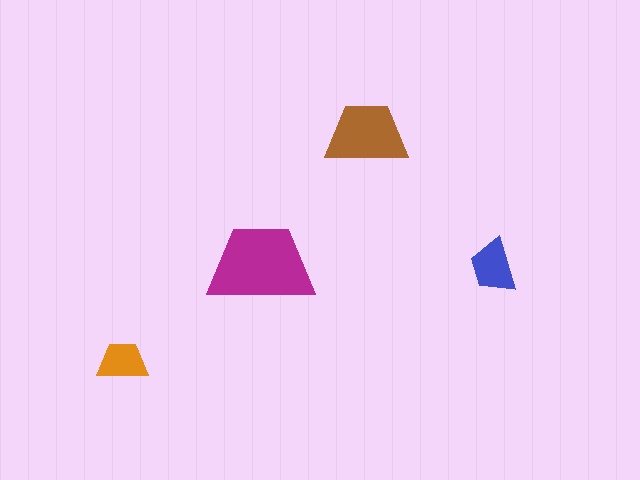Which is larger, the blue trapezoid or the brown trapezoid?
The brown one.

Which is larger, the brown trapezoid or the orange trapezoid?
The brown one.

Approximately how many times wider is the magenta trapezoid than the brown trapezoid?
About 1.5 times wider.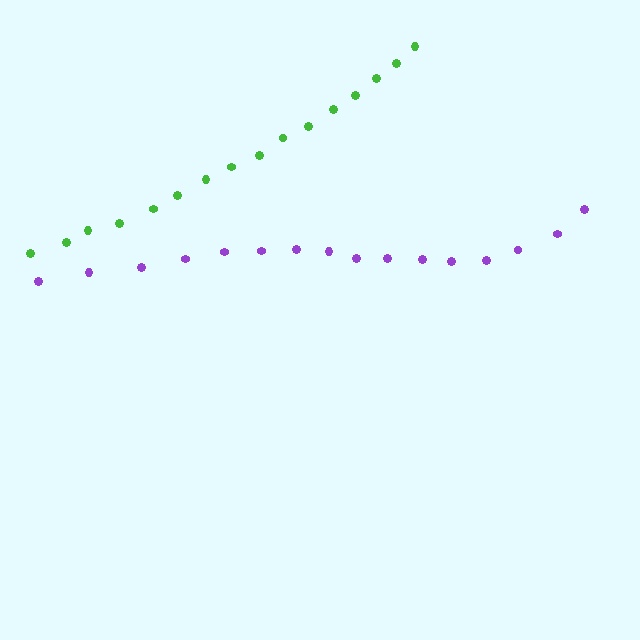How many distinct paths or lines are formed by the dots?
There are 2 distinct paths.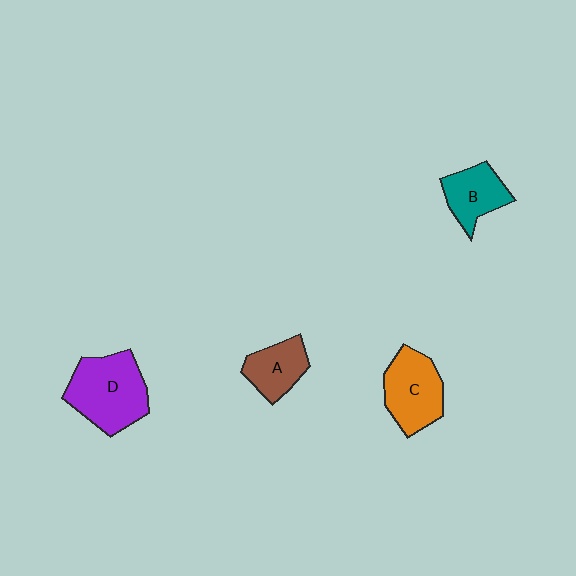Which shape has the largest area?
Shape D (purple).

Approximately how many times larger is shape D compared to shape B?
Approximately 1.7 times.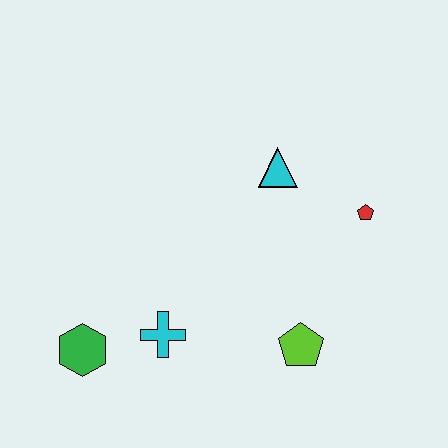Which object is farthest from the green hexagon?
The red pentagon is farthest from the green hexagon.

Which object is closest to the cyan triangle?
The red pentagon is closest to the cyan triangle.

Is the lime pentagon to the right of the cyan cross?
Yes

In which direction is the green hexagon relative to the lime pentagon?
The green hexagon is to the left of the lime pentagon.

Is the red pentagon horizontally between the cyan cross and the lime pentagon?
No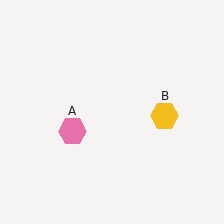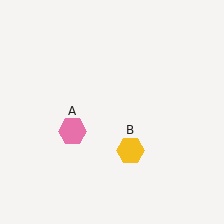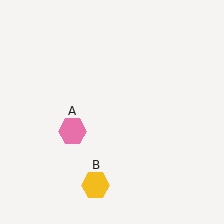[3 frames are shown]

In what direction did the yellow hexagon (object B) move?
The yellow hexagon (object B) moved down and to the left.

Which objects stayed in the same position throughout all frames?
Pink hexagon (object A) remained stationary.